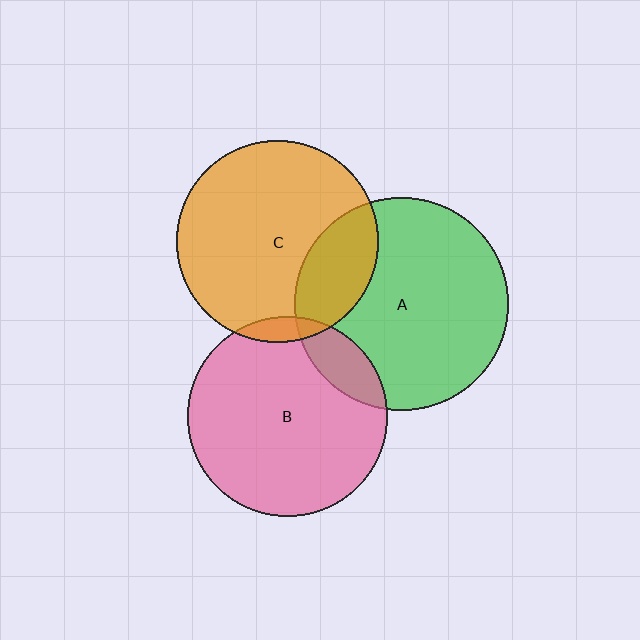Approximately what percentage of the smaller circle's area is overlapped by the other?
Approximately 5%.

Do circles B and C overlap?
Yes.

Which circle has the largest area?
Circle A (green).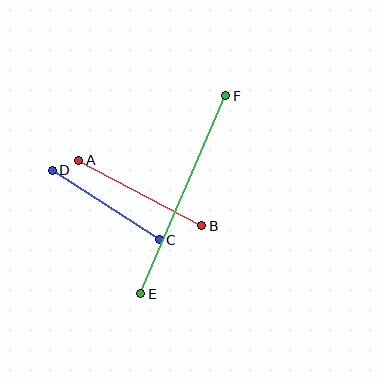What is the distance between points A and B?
The distance is approximately 140 pixels.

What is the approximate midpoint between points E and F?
The midpoint is at approximately (183, 195) pixels.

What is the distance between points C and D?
The distance is approximately 128 pixels.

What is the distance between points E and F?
The distance is approximately 215 pixels.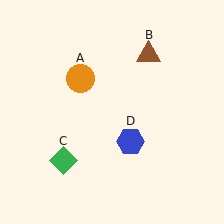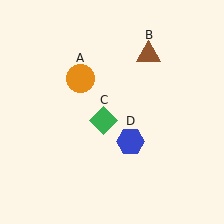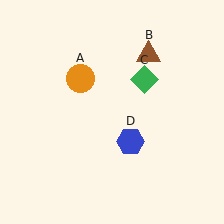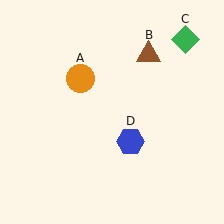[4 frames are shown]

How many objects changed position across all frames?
1 object changed position: green diamond (object C).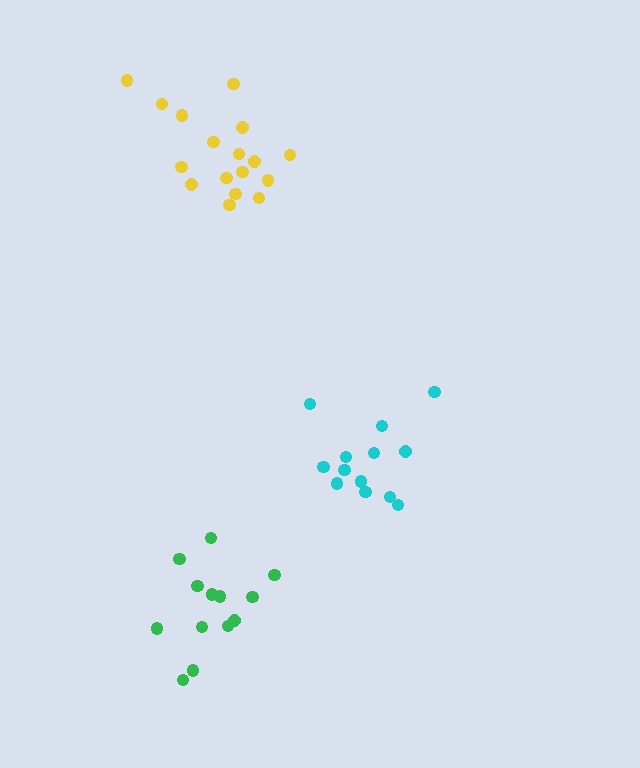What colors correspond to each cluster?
The clusters are colored: green, cyan, yellow.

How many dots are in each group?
Group 1: 13 dots, Group 2: 13 dots, Group 3: 17 dots (43 total).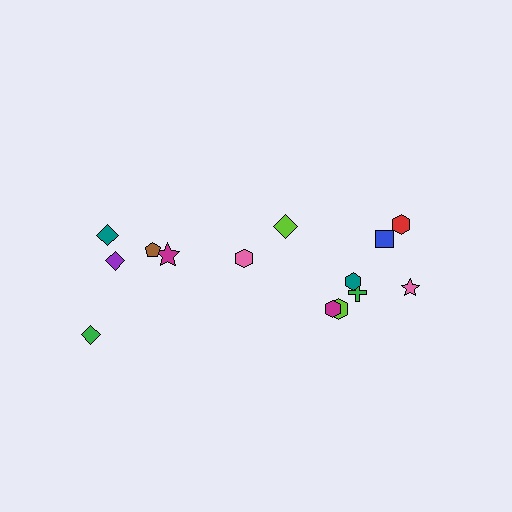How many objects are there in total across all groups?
There are 14 objects.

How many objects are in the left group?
There are 6 objects.